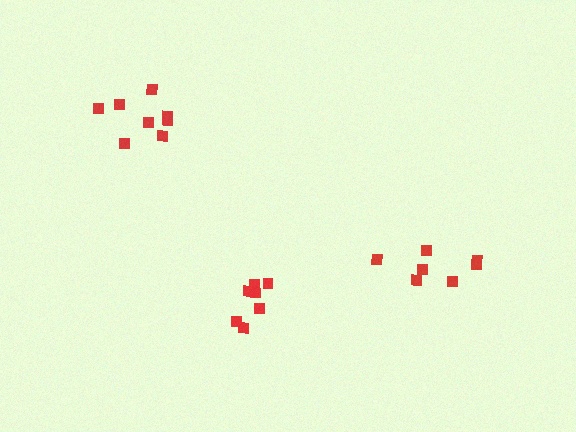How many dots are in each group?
Group 1: 7 dots, Group 2: 8 dots, Group 3: 7 dots (22 total).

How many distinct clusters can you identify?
There are 3 distinct clusters.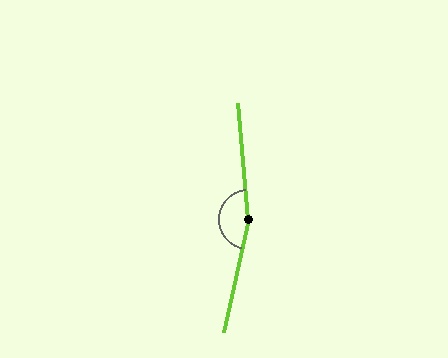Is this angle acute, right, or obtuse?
It is obtuse.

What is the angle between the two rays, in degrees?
Approximately 162 degrees.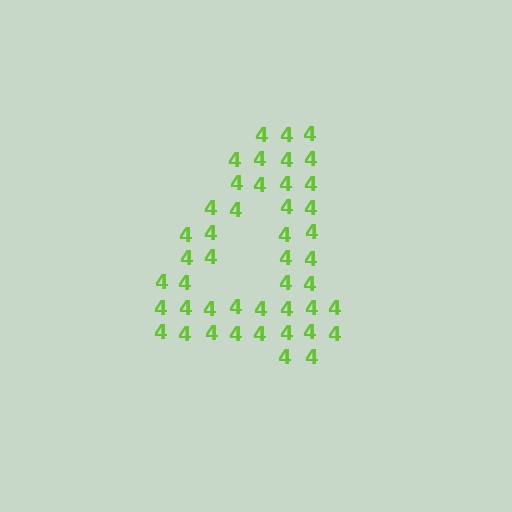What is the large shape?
The large shape is the digit 4.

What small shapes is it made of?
It is made of small digit 4's.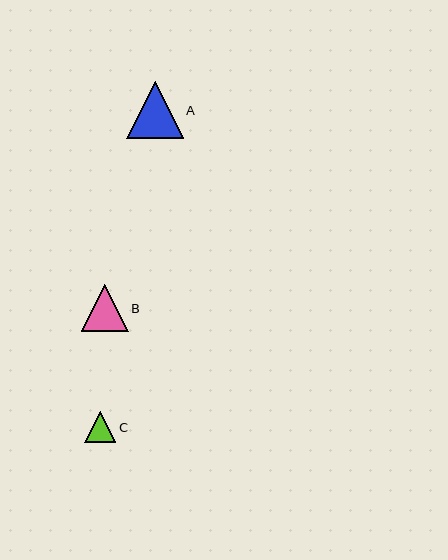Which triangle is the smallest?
Triangle C is the smallest with a size of approximately 31 pixels.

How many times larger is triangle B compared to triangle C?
Triangle B is approximately 1.5 times the size of triangle C.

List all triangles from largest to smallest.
From largest to smallest: A, B, C.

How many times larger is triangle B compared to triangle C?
Triangle B is approximately 1.5 times the size of triangle C.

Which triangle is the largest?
Triangle A is the largest with a size of approximately 57 pixels.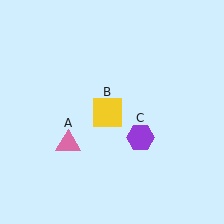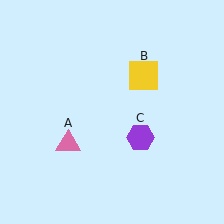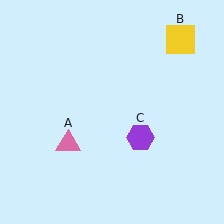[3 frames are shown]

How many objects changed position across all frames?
1 object changed position: yellow square (object B).